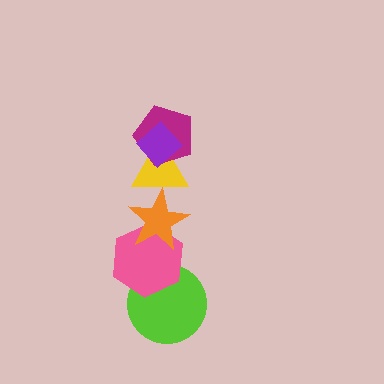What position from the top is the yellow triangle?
The yellow triangle is 3rd from the top.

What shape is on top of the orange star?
The yellow triangle is on top of the orange star.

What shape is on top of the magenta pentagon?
The purple diamond is on top of the magenta pentagon.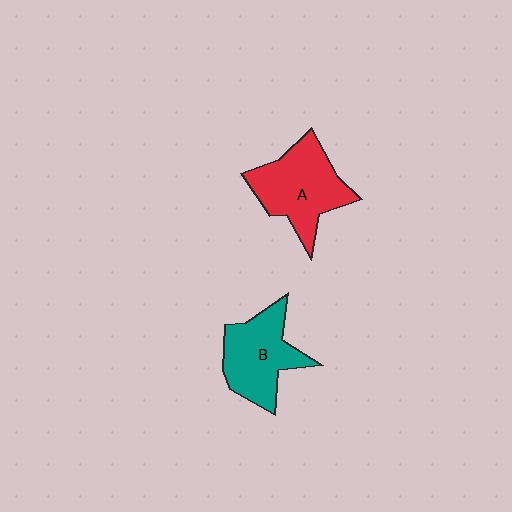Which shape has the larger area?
Shape A (red).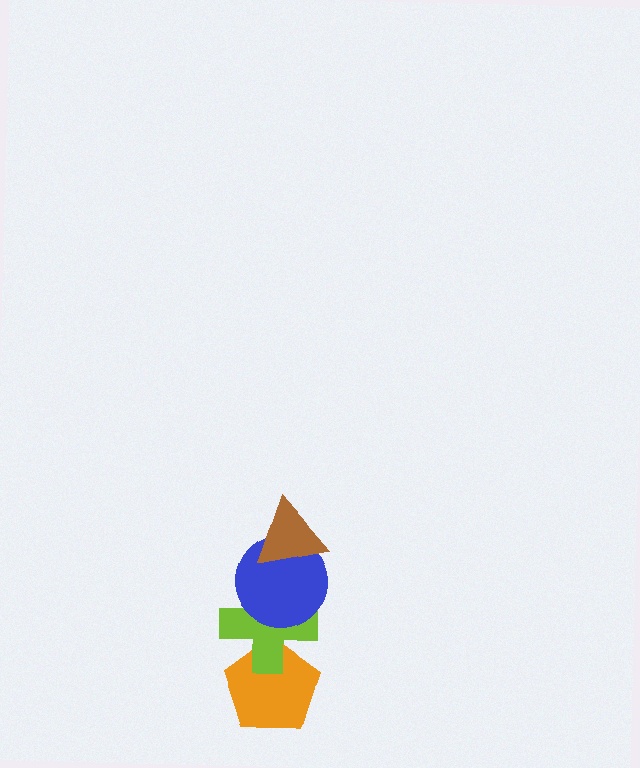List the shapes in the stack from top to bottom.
From top to bottom: the brown triangle, the blue circle, the lime cross, the orange pentagon.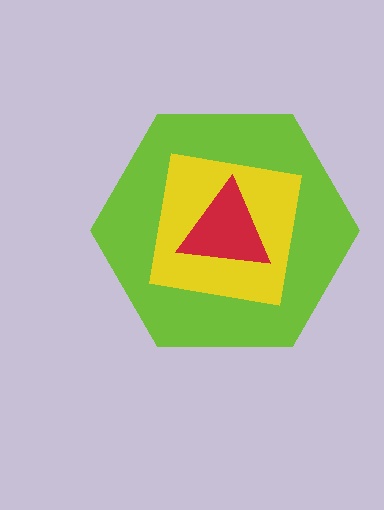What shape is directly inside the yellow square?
The red triangle.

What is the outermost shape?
The lime hexagon.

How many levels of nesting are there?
3.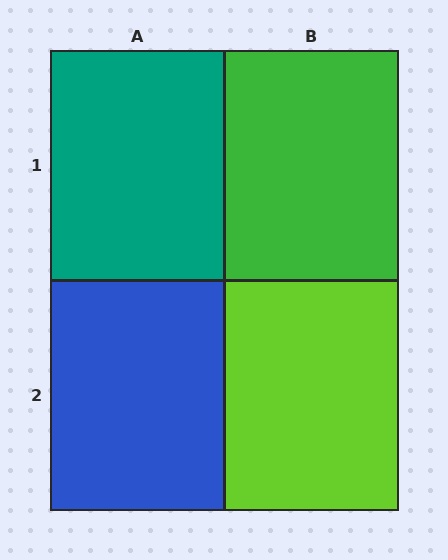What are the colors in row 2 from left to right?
Blue, lime.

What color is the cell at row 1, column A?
Teal.